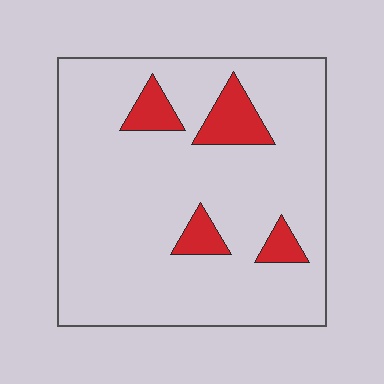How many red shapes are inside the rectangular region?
4.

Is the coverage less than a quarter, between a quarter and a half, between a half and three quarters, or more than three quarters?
Less than a quarter.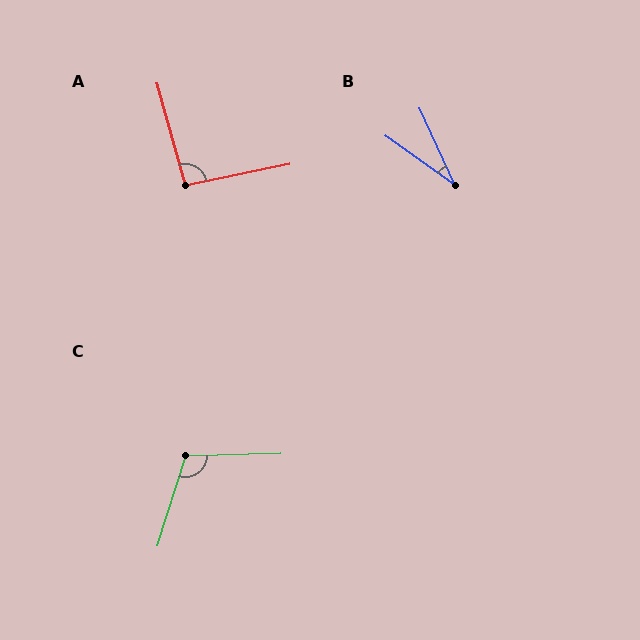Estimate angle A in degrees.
Approximately 94 degrees.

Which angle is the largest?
C, at approximately 108 degrees.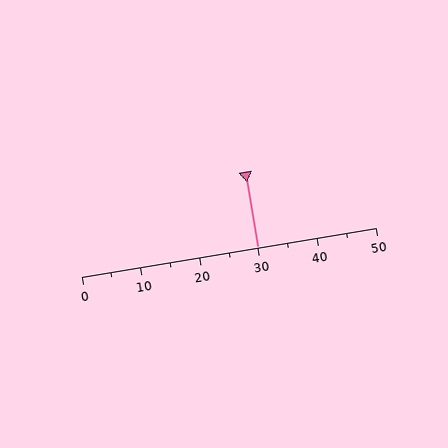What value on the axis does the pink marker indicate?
The marker indicates approximately 30.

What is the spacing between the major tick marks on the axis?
The major ticks are spaced 10 apart.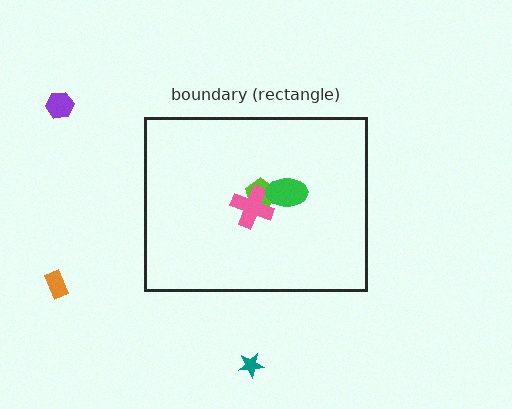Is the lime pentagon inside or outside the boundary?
Inside.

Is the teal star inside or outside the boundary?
Outside.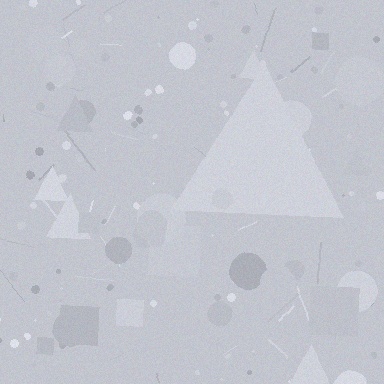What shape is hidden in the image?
A triangle is hidden in the image.